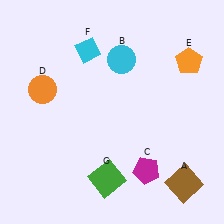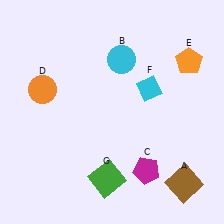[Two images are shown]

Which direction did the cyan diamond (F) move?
The cyan diamond (F) moved right.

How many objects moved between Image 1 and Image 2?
1 object moved between the two images.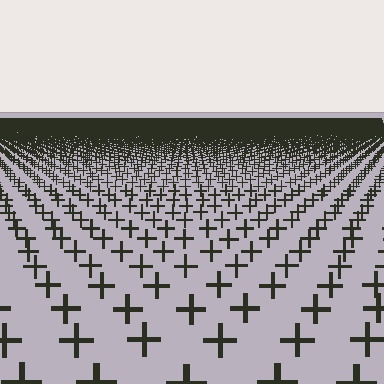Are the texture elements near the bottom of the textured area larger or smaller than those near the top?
Larger. Near the bottom, elements are closer to the viewer and appear at a bigger on-screen size.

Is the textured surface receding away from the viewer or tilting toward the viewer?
The surface is receding away from the viewer. Texture elements get smaller and denser toward the top.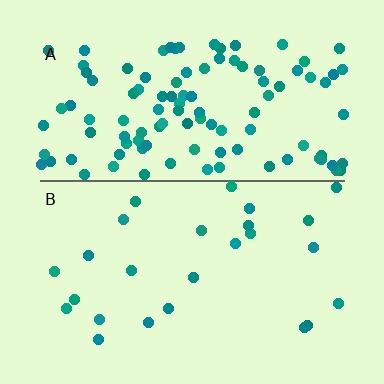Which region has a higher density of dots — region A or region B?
A (the top).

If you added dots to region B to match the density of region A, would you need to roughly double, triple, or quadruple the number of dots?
Approximately quadruple.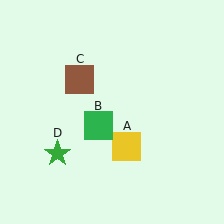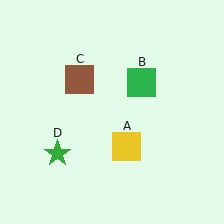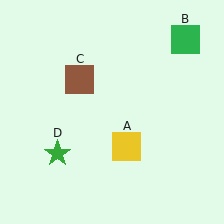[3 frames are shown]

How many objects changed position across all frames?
1 object changed position: green square (object B).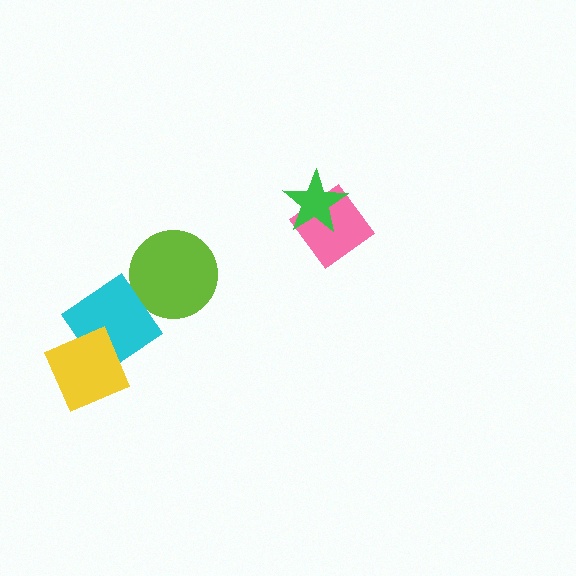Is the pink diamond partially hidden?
Yes, it is partially covered by another shape.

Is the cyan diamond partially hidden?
Yes, it is partially covered by another shape.